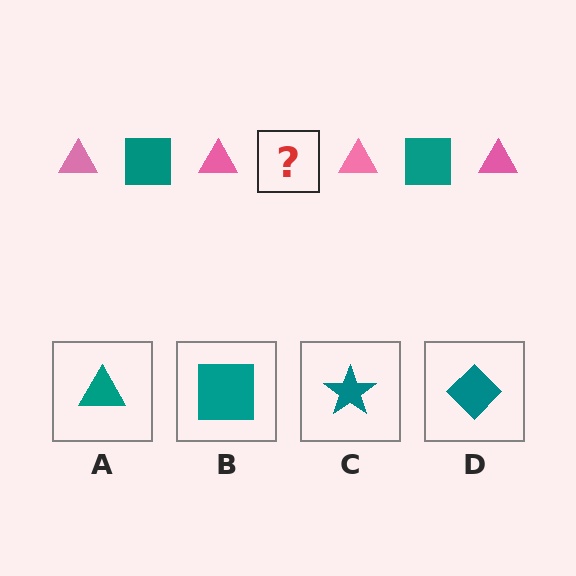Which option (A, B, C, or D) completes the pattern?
B.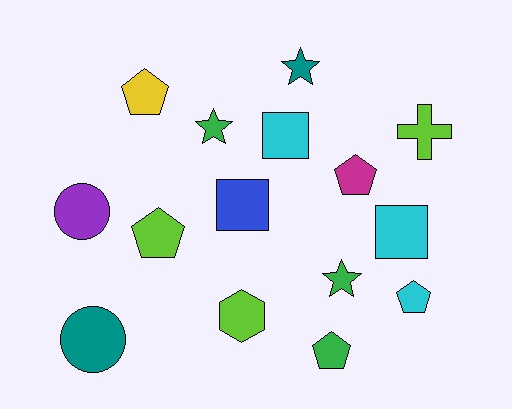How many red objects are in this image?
There are no red objects.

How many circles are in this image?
There are 2 circles.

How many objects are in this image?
There are 15 objects.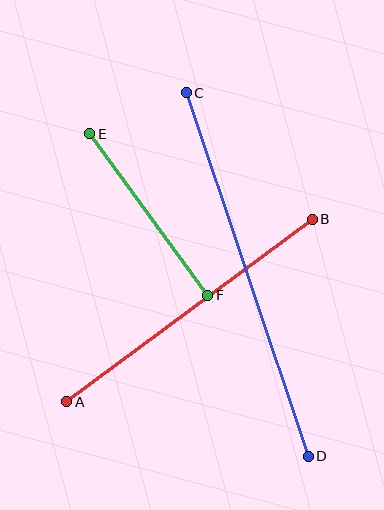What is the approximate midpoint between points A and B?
The midpoint is at approximately (190, 311) pixels.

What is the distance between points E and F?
The distance is approximately 200 pixels.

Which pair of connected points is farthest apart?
Points C and D are farthest apart.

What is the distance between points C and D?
The distance is approximately 383 pixels.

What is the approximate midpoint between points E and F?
The midpoint is at approximately (149, 215) pixels.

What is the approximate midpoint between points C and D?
The midpoint is at approximately (247, 274) pixels.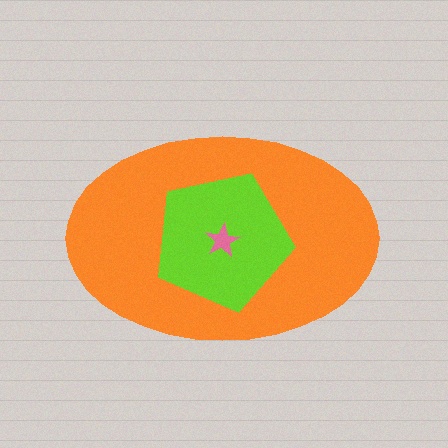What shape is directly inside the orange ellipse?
The lime pentagon.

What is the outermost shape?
The orange ellipse.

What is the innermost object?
The pink star.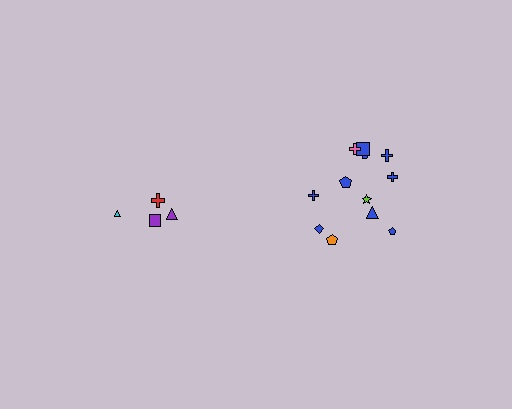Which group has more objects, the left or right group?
The right group.